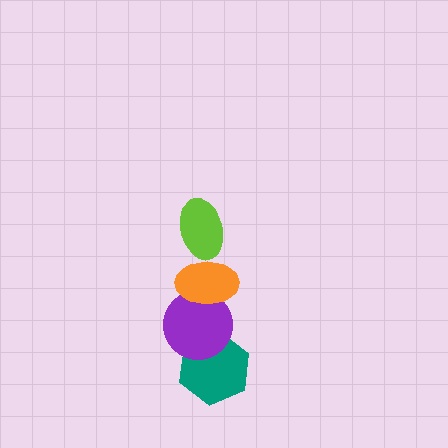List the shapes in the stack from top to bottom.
From top to bottom: the lime ellipse, the orange ellipse, the purple circle, the teal hexagon.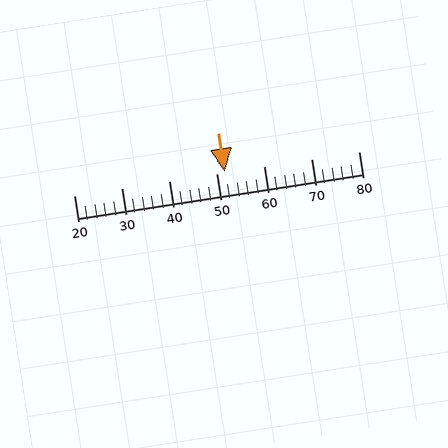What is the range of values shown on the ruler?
The ruler shows values from 20 to 80.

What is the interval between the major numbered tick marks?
The major tick marks are spaced 10 units apart.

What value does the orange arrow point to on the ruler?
The orange arrow points to approximately 52.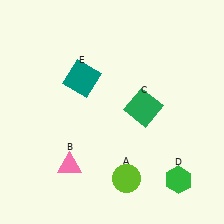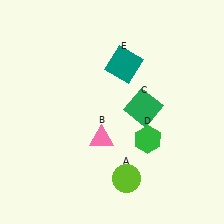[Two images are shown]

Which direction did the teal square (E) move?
The teal square (E) moved right.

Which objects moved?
The objects that moved are: the pink triangle (B), the green hexagon (D), the teal square (E).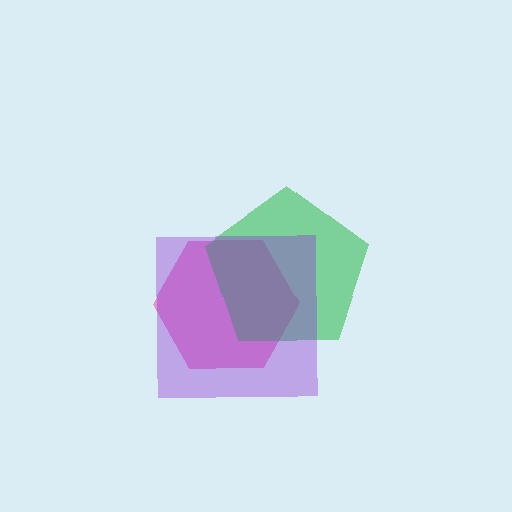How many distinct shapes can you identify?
There are 3 distinct shapes: a pink hexagon, a green pentagon, a purple square.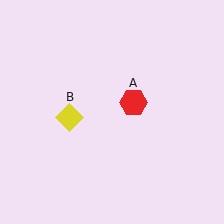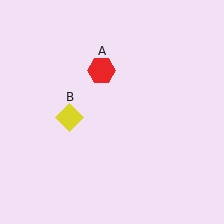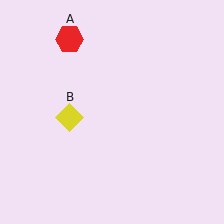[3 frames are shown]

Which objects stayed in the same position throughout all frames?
Yellow diamond (object B) remained stationary.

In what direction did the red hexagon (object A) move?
The red hexagon (object A) moved up and to the left.